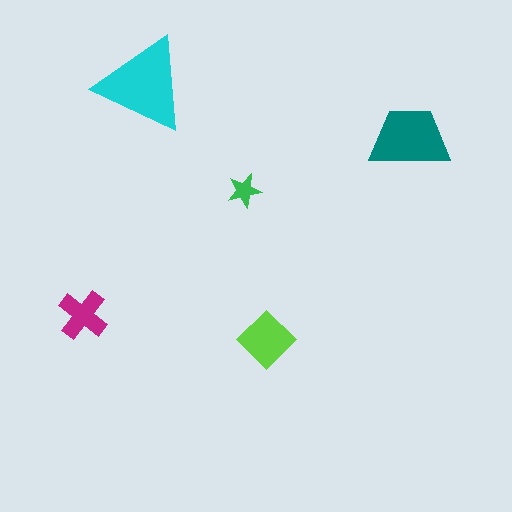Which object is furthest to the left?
The magenta cross is leftmost.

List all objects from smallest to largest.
The green star, the magenta cross, the lime diamond, the teal trapezoid, the cyan triangle.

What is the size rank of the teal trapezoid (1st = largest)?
2nd.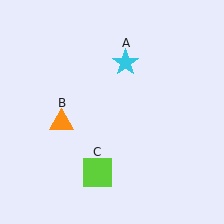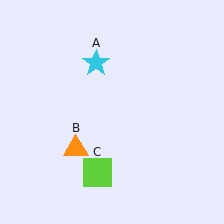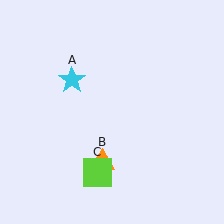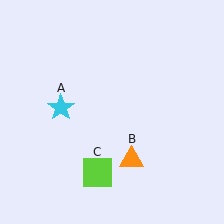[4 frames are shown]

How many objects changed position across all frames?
2 objects changed position: cyan star (object A), orange triangle (object B).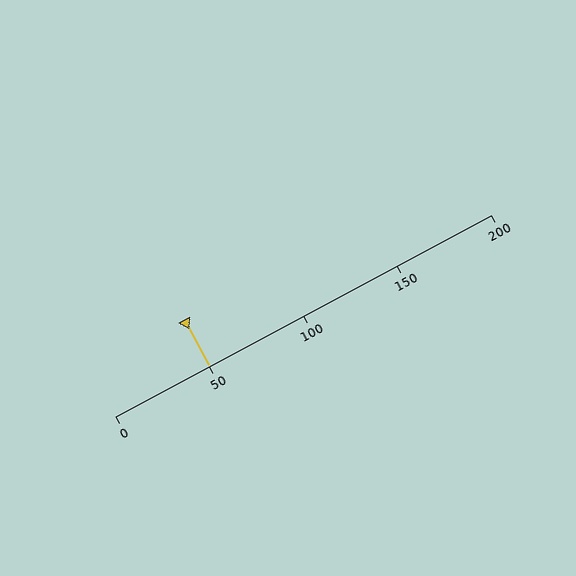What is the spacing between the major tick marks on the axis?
The major ticks are spaced 50 apart.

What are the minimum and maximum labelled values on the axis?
The axis runs from 0 to 200.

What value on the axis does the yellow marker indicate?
The marker indicates approximately 50.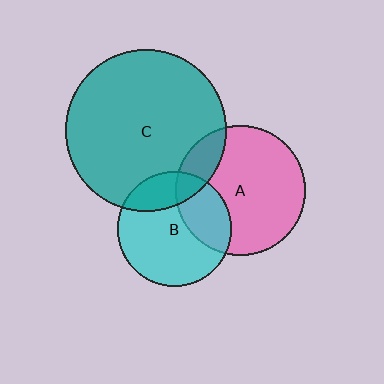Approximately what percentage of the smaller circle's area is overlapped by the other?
Approximately 30%.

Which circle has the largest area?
Circle C (teal).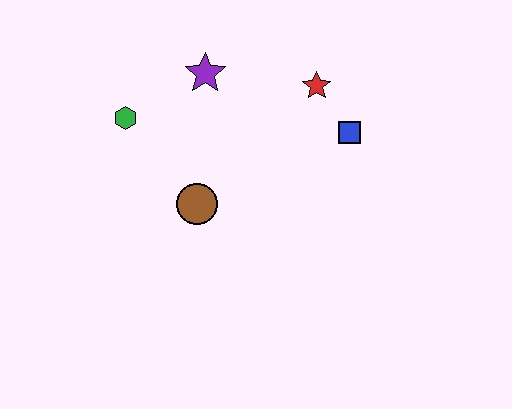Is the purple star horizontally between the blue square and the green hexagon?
Yes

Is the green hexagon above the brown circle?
Yes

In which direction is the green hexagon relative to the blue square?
The green hexagon is to the left of the blue square.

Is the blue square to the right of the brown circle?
Yes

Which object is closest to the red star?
The blue square is closest to the red star.